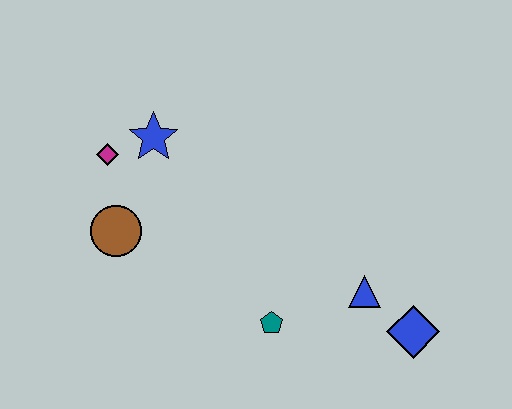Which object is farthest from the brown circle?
The blue diamond is farthest from the brown circle.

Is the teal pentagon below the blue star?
Yes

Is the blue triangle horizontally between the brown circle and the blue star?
No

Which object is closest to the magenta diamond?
The blue star is closest to the magenta diamond.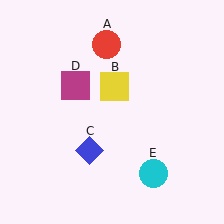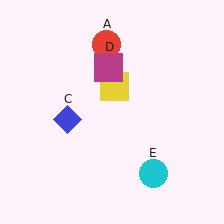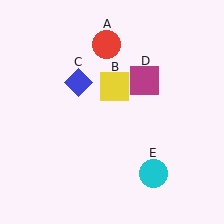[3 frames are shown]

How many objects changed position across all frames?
2 objects changed position: blue diamond (object C), magenta square (object D).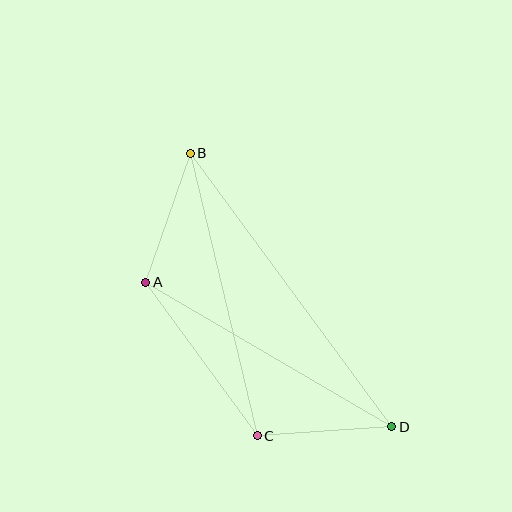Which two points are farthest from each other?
Points B and D are farthest from each other.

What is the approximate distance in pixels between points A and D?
The distance between A and D is approximately 285 pixels.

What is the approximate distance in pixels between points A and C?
The distance between A and C is approximately 190 pixels.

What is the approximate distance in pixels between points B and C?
The distance between B and C is approximately 290 pixels.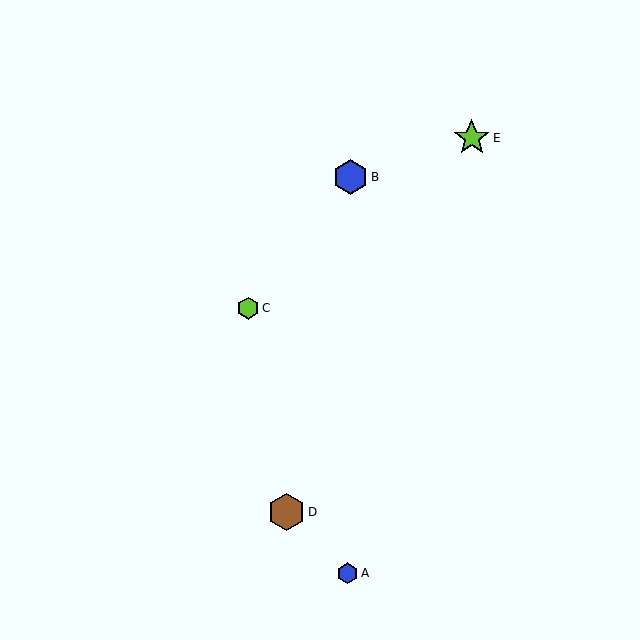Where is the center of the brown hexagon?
The center of the brown hexagon is at (287, 512).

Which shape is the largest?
The brown hexagon (labeled D) is the largest.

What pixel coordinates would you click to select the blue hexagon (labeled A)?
Click at (348, 573) to select the blue hexagon A.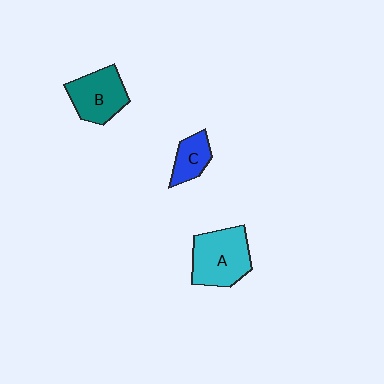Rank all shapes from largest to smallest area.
From largest to smallest: A (cyan), B (teal), C (blue).